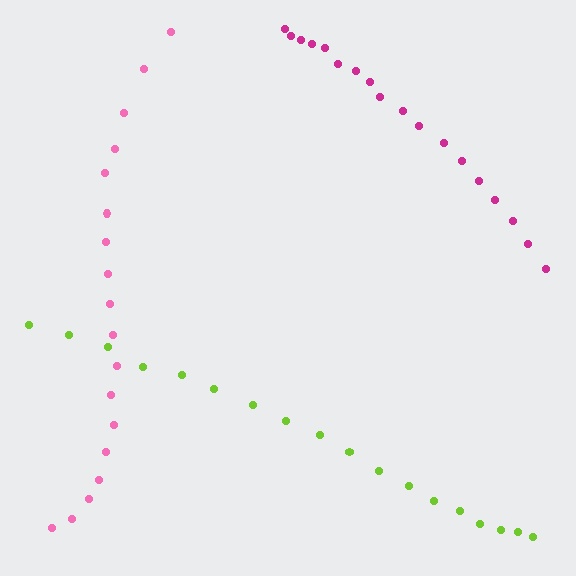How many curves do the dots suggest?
There are 3 distinct paths.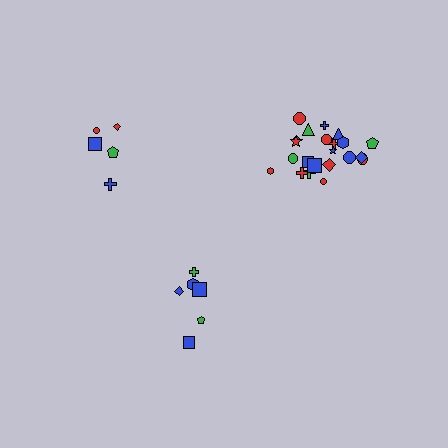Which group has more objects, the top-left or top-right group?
The top-right group.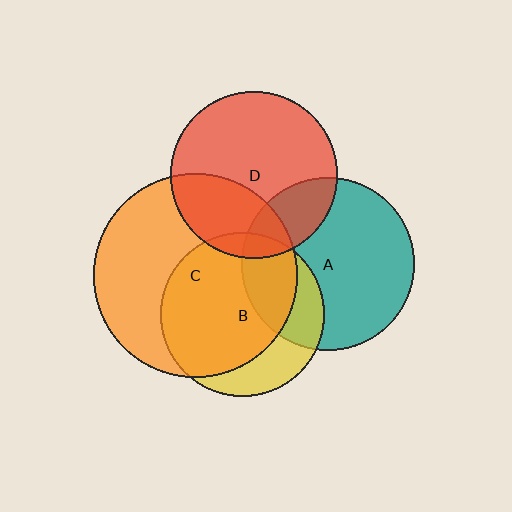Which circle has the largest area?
Circle C (orange).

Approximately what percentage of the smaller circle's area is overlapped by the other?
Approximately 20%.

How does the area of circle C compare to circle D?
Approximately 1.5 times.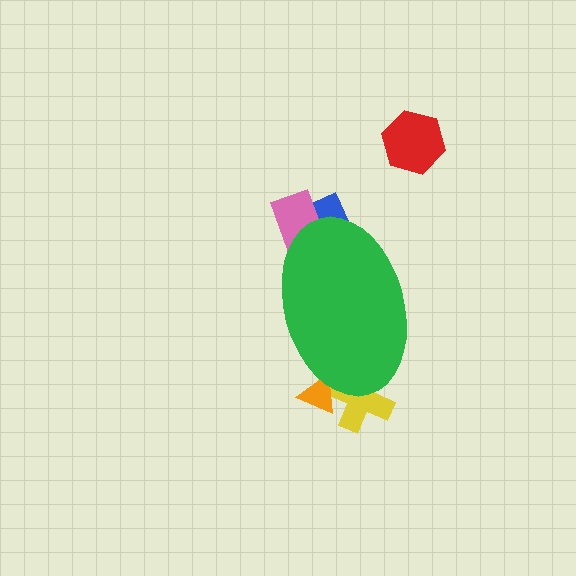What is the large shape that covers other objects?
A green ellipse.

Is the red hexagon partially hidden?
No, the red hexagon is fully visible.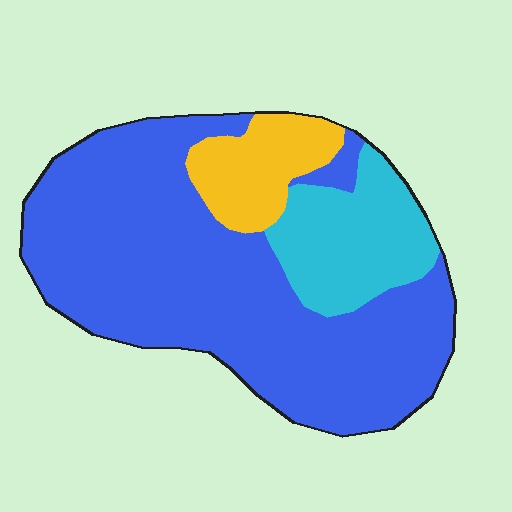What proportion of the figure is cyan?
Cyan takes up between a sixth and a third of the figure.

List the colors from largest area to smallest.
From largest to smallest: blue, cyan, yellow.